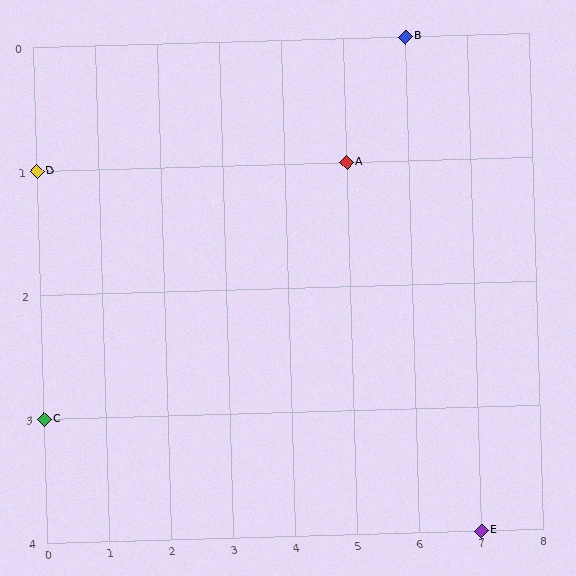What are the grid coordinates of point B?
Point B is at grid coordinates (6, 0).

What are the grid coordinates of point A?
Point A is at grid coordinates (5, 1).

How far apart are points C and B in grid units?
Points C and B are 6 columns and 3 rows apart (about 6.7 grid units diagonally).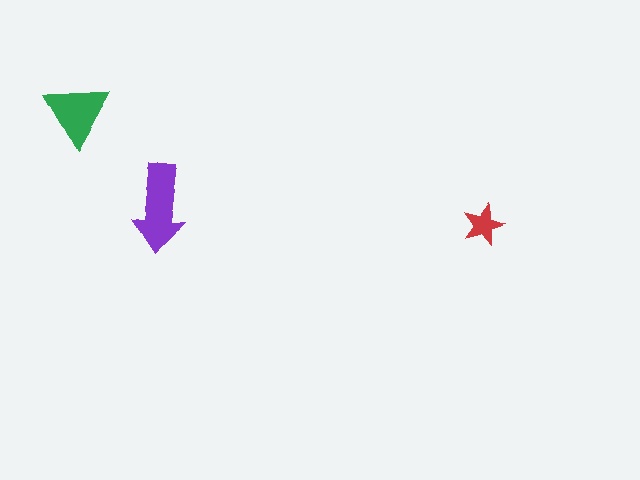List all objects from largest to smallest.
The purple arrow, the green triangle, the red star.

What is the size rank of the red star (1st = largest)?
3rd.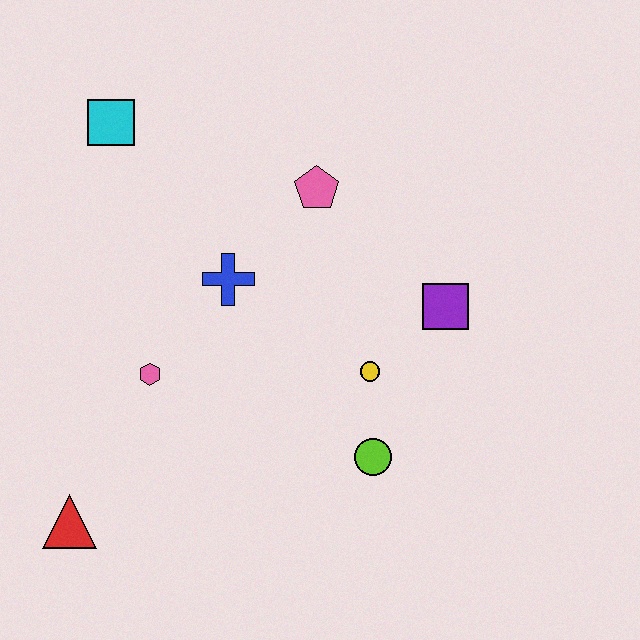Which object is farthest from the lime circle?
The cyan square is farthest from the lime circle.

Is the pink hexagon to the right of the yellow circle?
No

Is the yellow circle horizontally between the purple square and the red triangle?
Yes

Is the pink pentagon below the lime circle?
No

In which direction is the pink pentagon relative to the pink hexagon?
The pink pentagon is above the pink hexagon.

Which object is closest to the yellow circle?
The lime circle is closest to the yellow circle.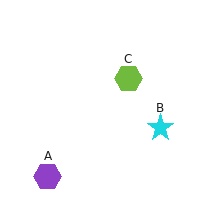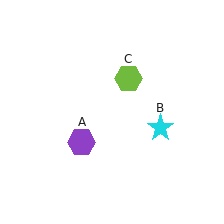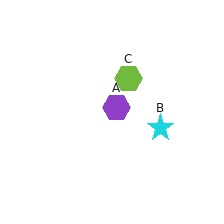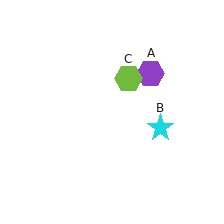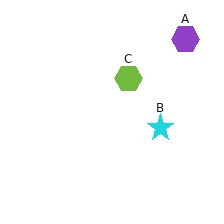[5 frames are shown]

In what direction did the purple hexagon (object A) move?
The purple hexagon (object A) moved up and to the right.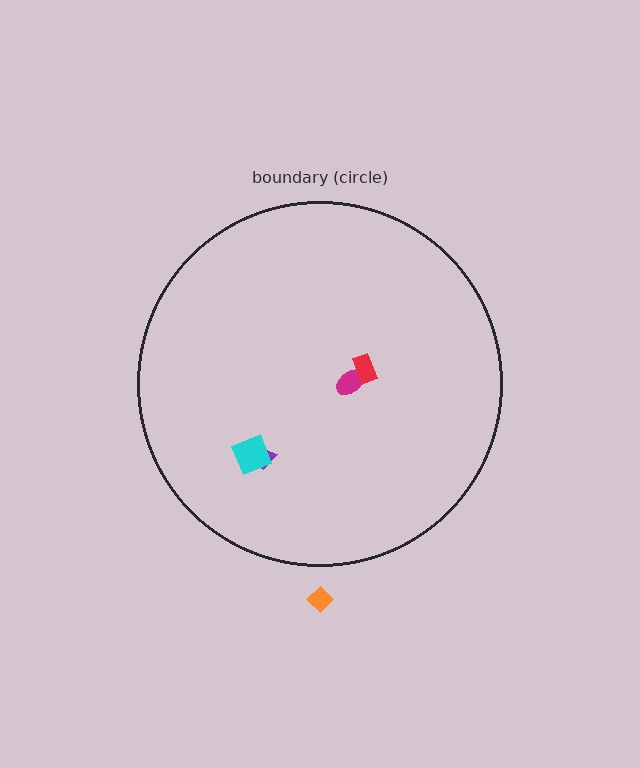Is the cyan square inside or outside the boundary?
Inside.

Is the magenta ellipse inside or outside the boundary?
Inside.